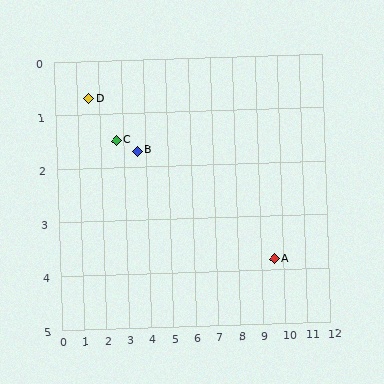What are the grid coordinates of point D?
Point D is at approximately (1.5, 0.7).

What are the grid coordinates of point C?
Point C is at approximately (2.7, 1.5).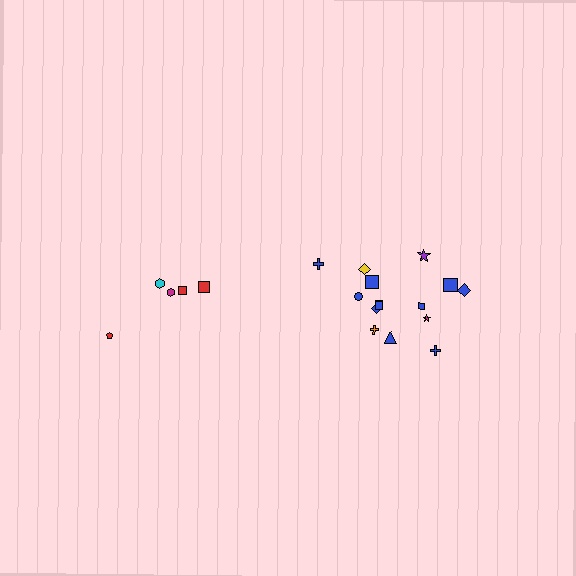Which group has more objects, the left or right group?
The right group.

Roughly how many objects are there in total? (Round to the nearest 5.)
Roughly 20 objects in total.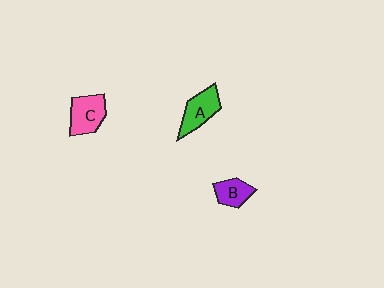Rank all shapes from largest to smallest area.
From largest to smallest: C (pink), A (green), B (purple).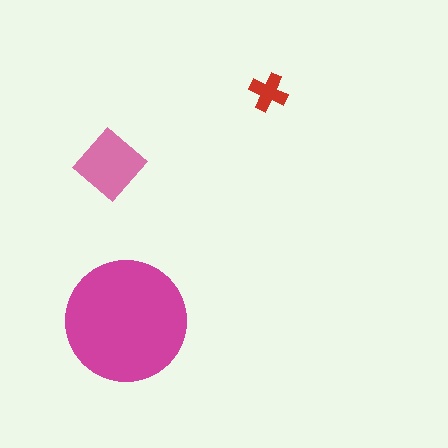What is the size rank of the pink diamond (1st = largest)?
2nd.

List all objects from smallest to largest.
The red cross, the pink diamond, the magenta circle.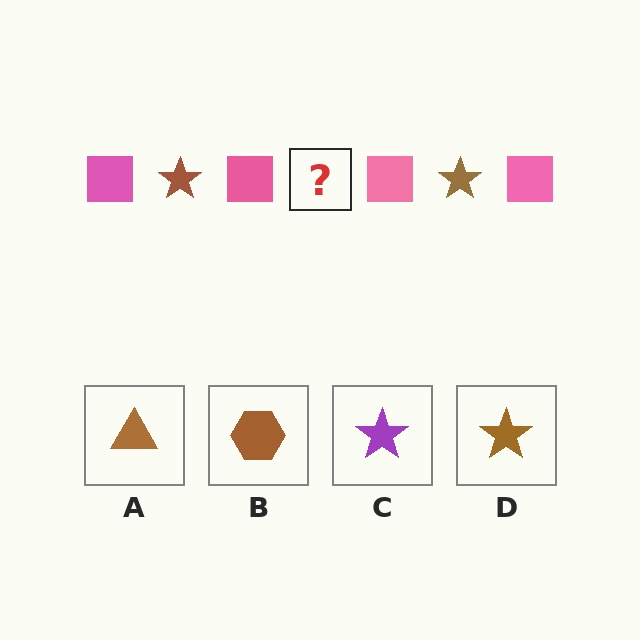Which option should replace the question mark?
Option D.